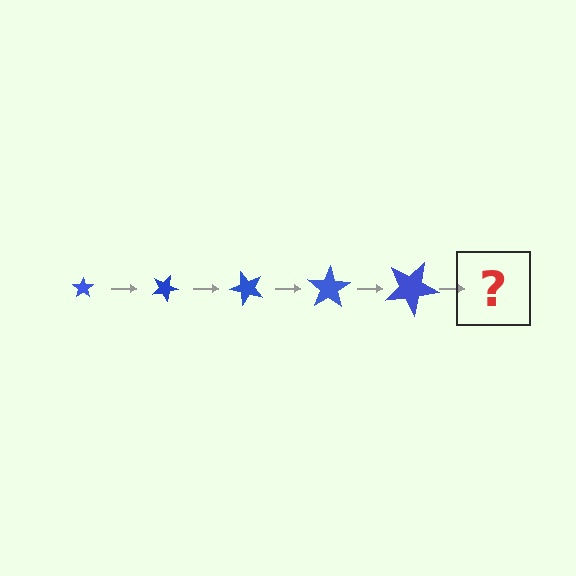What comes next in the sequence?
The next element should be a star, larger than the previous one and rotated 125 degrees from the start.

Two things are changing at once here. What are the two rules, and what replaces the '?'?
The two rules are that the star grows larger each step and it rotates 25 degrees each step. The '?' should be a star, larger than the previous one and rotated 125 degrees from the start.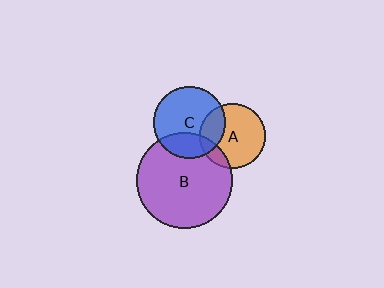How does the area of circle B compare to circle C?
Approximately 1.8 times.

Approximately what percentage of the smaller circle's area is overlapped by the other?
Approximately 15%.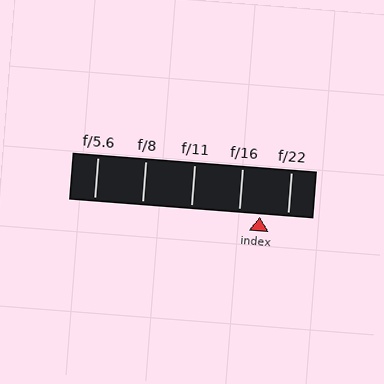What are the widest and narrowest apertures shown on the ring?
The widest aperture shown is f/5.6 and the narrowest is f/22.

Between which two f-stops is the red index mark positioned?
The index mark is between f/16 and f/22.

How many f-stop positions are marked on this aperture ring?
There are 5 f-stop positions marked.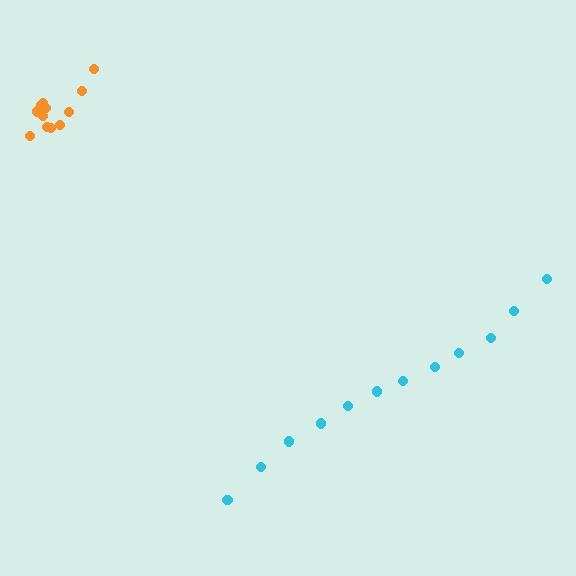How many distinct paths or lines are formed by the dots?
There are 2 distinct paths.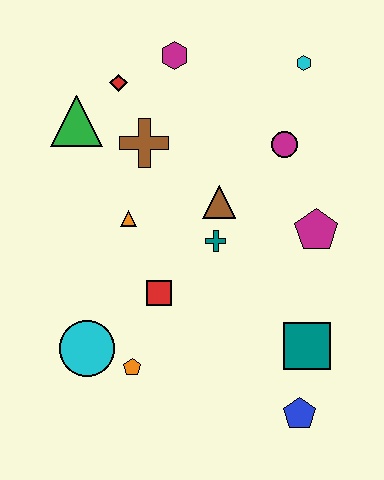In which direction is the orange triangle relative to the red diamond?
The orange triangle is below the red diamond.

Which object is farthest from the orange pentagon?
The cyan hexagon is farthest from the orange pentagon.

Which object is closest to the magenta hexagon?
The red diamond is closest to the magenta hexagon.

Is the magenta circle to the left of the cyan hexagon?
Yes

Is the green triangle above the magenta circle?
Yes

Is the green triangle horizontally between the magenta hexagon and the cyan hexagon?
No